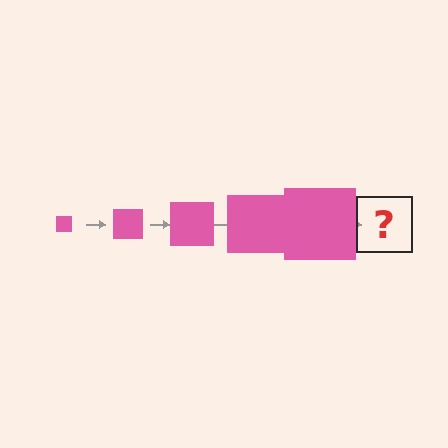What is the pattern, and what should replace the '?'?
The pattern is that the square gets progressively larger each step. The '?' should be a pink square, larger than the previous one.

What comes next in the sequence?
The next element should be a pink square, larger than the previous one.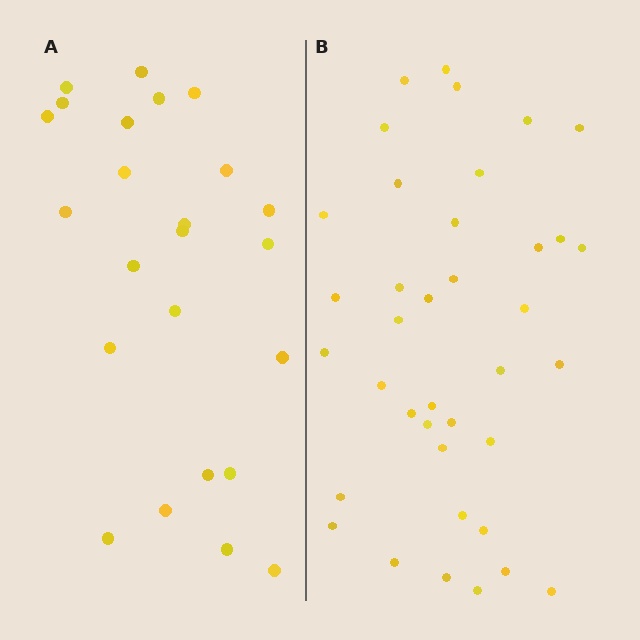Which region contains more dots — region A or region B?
Region B (the right region) has more dots.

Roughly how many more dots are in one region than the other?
Region B has approximately 15 more dots than region A.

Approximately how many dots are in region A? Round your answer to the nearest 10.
About 20 dots. (The exact count is 24, which rounds to 20.)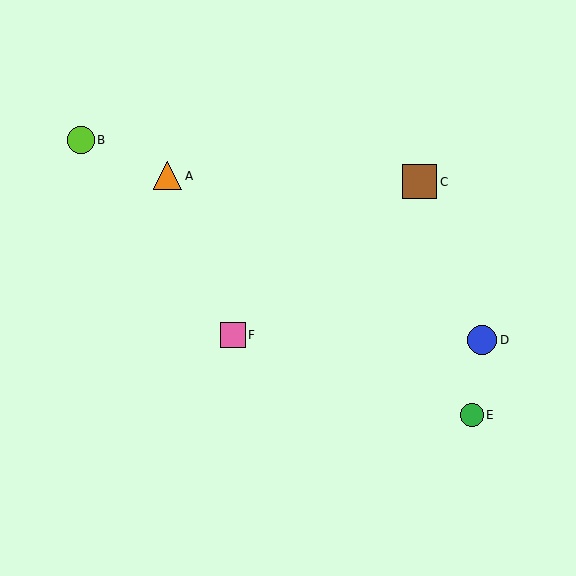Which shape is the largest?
The brown square (labeled C) is the largest.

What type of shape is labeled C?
Shape C is a brown square.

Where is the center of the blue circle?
The center of the blue circle is at (482, 340).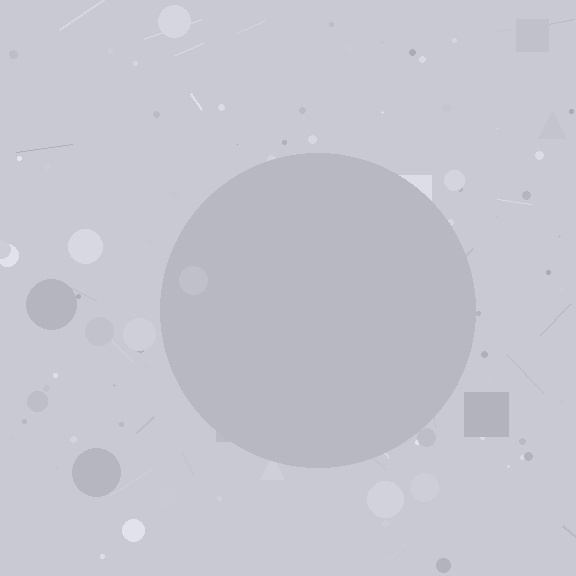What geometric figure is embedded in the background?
A circle is embedded in the background.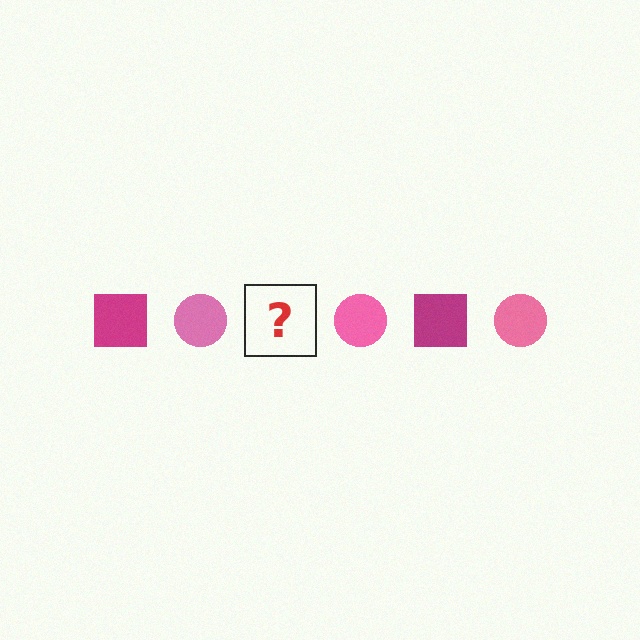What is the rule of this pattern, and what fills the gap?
The rule is that the pattern alternates between magenta square and pink circle. The gap should be filled with a magenta square.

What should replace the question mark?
The question mark should be replaced with a magenta square.